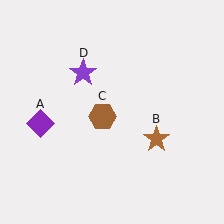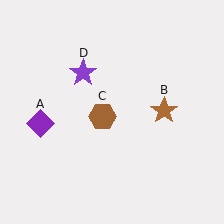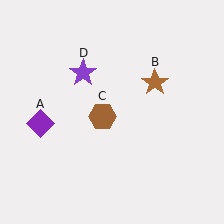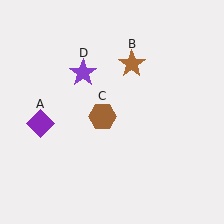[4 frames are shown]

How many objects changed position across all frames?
1 object changed position: brown star (object B).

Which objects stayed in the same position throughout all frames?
Purple diamond (object A) and brown hexagon (object C) and purple star (object D) remained stationary.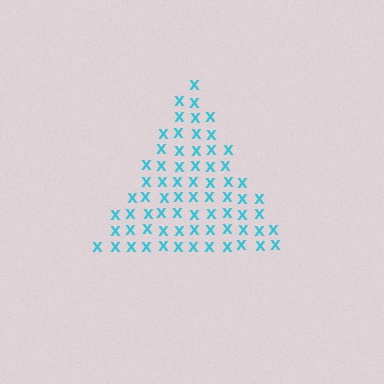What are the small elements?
The small elements are letter X's.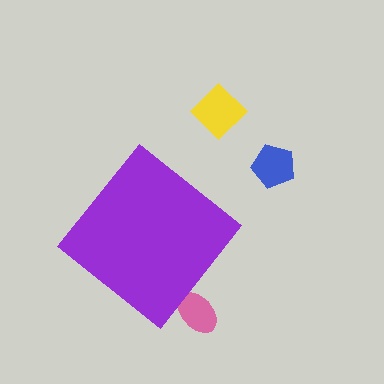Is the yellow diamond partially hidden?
No, the yellow diamond is fully visible.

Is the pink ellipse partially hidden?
Yes, the pink ellipse is partially hidden behind the purple diamond.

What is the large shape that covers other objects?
A purple diamond.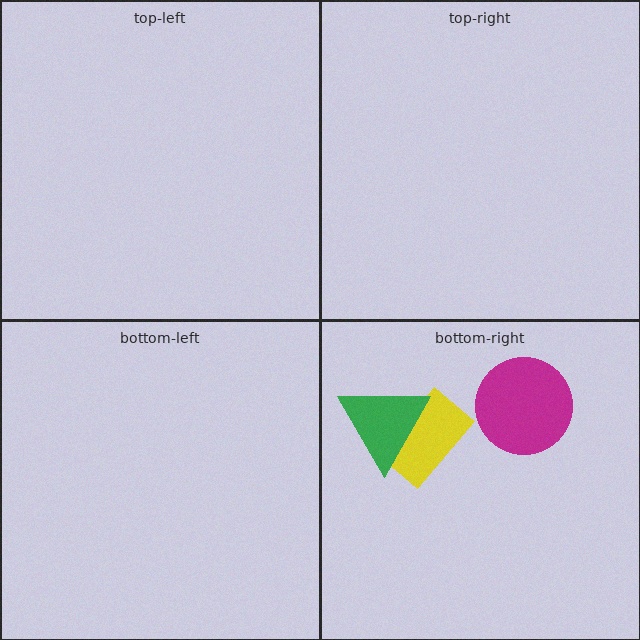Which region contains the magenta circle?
The bottom-right region.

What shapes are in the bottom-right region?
The magenta circle, the yellow rectangle, the green triangle.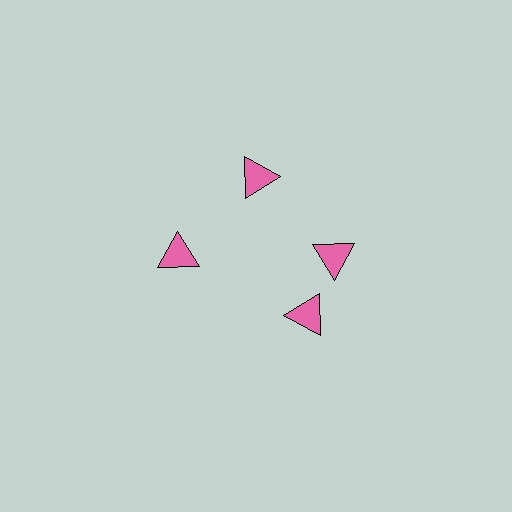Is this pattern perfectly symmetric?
No. The 4 pink triangles are arranged in a ring, but one element near the 6 o'clock position is rotated out of alignment along the ring, breaking the 4-fold rotational symmetry.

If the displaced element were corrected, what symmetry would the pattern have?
It would have 4-fold rotational symmetry — the pattern would map onto itself every 90 degrees.